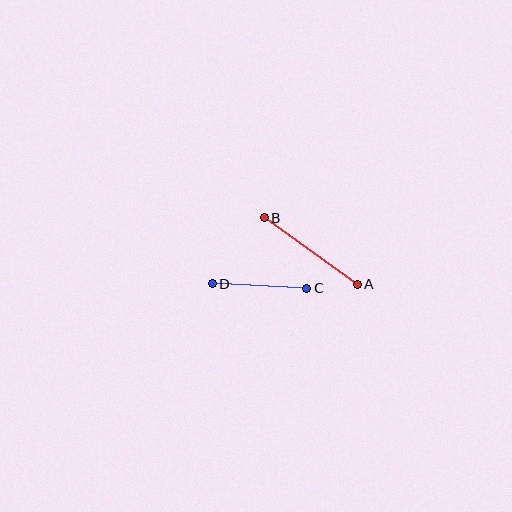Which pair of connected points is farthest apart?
Points A and B are farthest apart.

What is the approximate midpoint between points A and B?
The midpoint is at approximately (311, 251) pixels.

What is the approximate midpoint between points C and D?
The midpoint is at approximately (259, 286) pixels.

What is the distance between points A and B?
The distance is approximately 115 pixels.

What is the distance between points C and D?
The distance is approximately 94 pixels.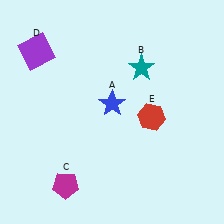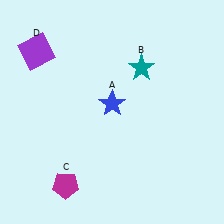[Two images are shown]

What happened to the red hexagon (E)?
The red hexagon (E) was removed in Image 2. It was in the bottom-right area of Image 1.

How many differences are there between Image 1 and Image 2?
There is 1 difference between the two images.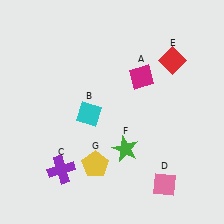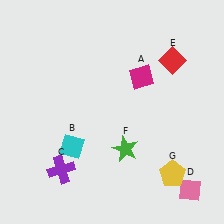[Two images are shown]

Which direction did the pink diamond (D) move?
The pink diamond (D) moved right.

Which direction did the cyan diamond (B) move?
The cyan diamond (B) moved down.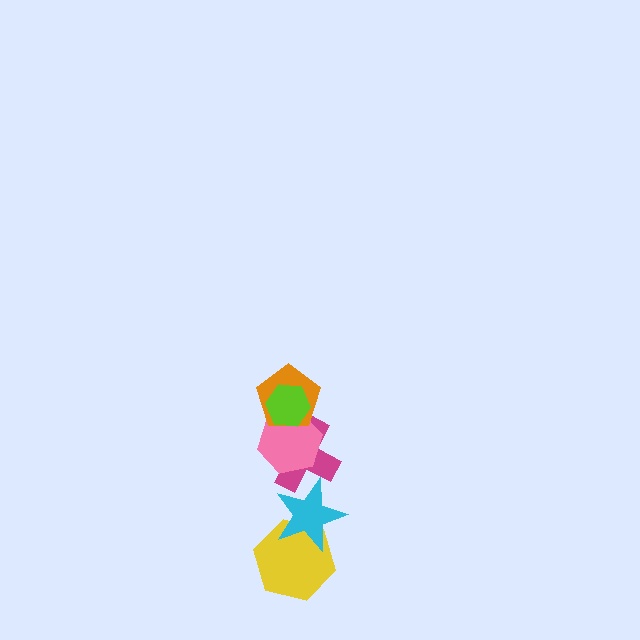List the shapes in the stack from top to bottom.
From top to bottom: the lime hexagon, the orange pentagon, the pink hexagon, the magenta cross, the cyan star, the yellow hexagon.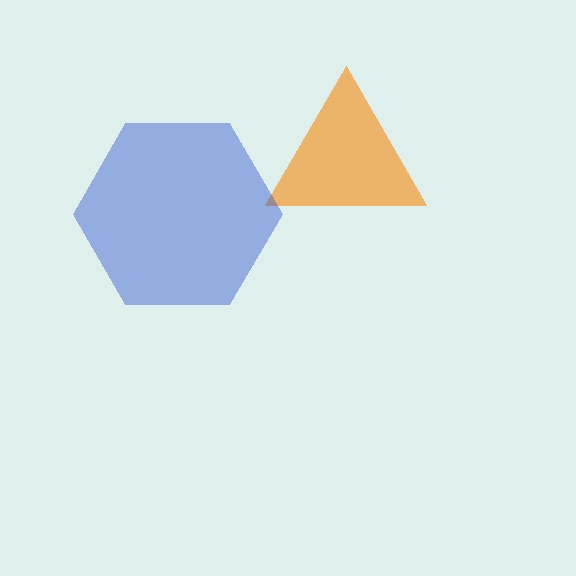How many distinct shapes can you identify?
There are 2 distinct shapes: an orange triangle, a blue hexagon.